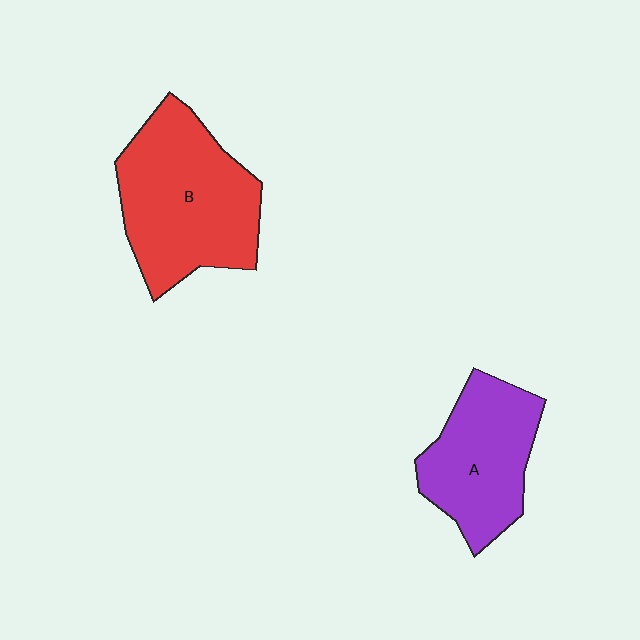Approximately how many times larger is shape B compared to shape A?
Approximately 1.4 times.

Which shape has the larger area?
Shape B (red).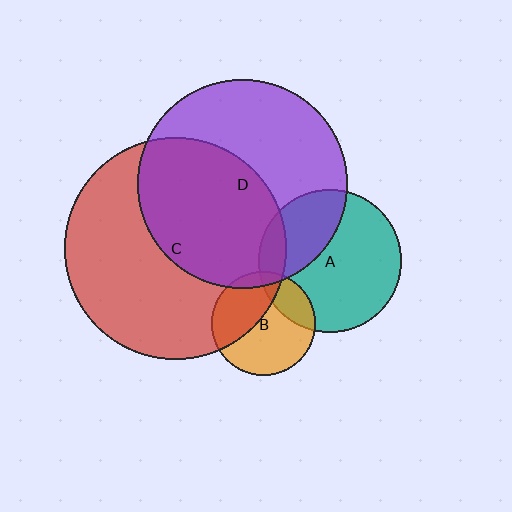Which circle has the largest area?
Circle C (red).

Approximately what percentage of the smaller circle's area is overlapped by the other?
Approximately 10%.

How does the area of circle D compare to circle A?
Approximately 2.1 times.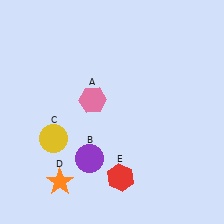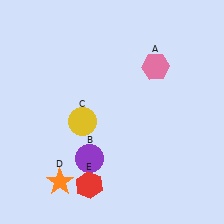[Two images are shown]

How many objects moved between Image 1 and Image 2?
3 objects moved between the two images.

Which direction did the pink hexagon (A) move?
The pink hexagon (A) moved right.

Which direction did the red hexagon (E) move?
The red hexagon (E) moved left.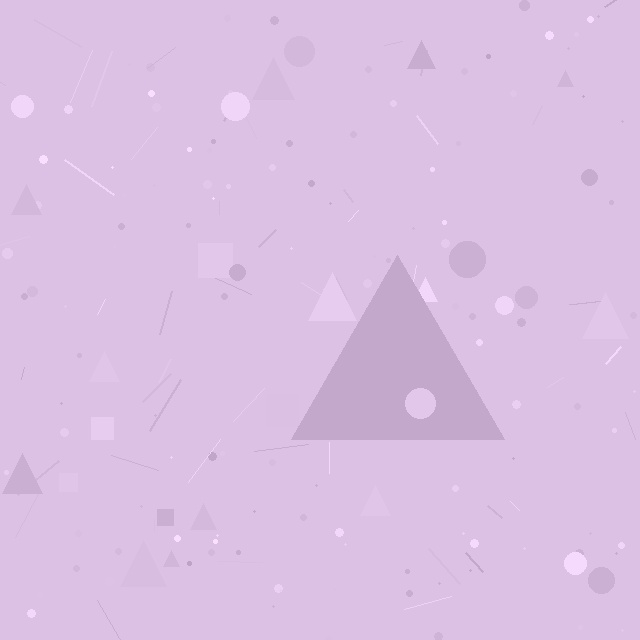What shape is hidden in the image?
A triangle is hidden in the image.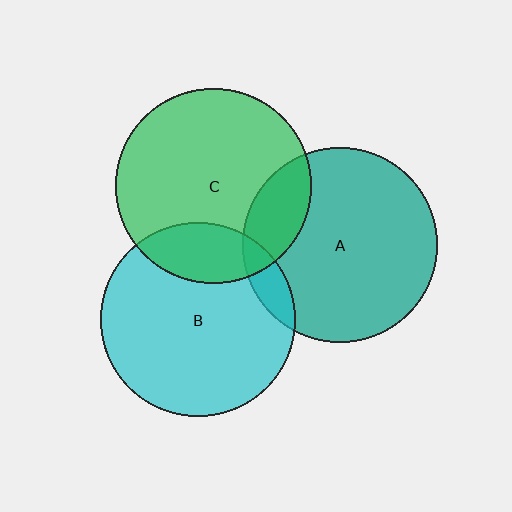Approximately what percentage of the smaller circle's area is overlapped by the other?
Approximately 10%.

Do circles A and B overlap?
Yes.